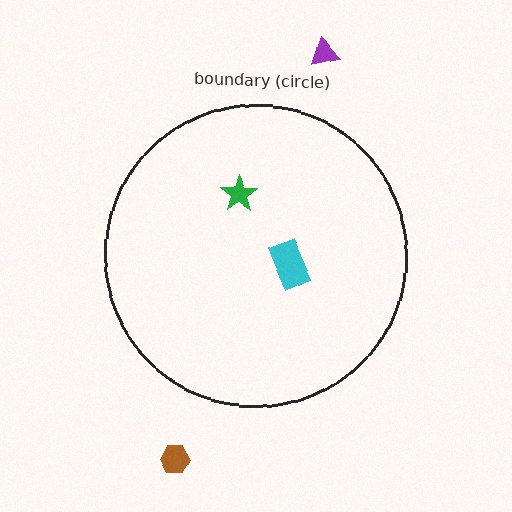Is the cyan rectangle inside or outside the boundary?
Inside.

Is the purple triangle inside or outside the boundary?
Outside.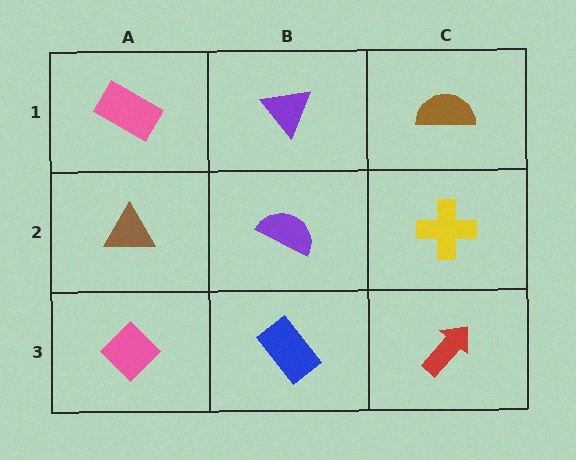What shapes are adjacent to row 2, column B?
A purple triangle (row 1, column B), a blue rectangle (row 3, column B), a brown triangle (row 2, column A), a yellow cross (row 2, column C).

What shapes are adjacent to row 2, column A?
A pink rectangle (row 1, column A), a pink diamond (row 3, column A), a purple semicircle (row 2, column B).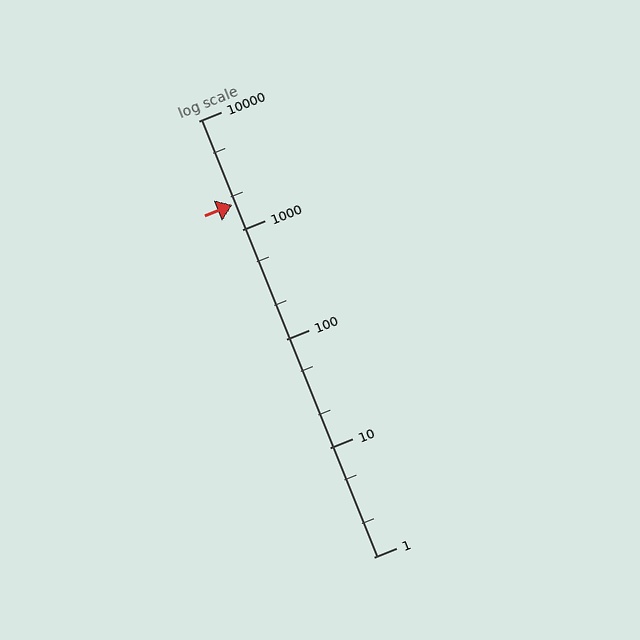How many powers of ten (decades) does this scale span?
The scale spans 4 decades, from 1 to 10000.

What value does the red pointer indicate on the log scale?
The pointer indicates approximately 1700.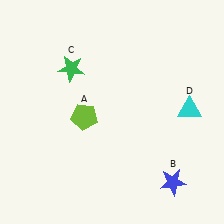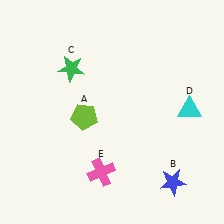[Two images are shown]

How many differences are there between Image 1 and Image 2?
There is 1 difference between the two images.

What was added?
A pink cross (E) was added in Image 2.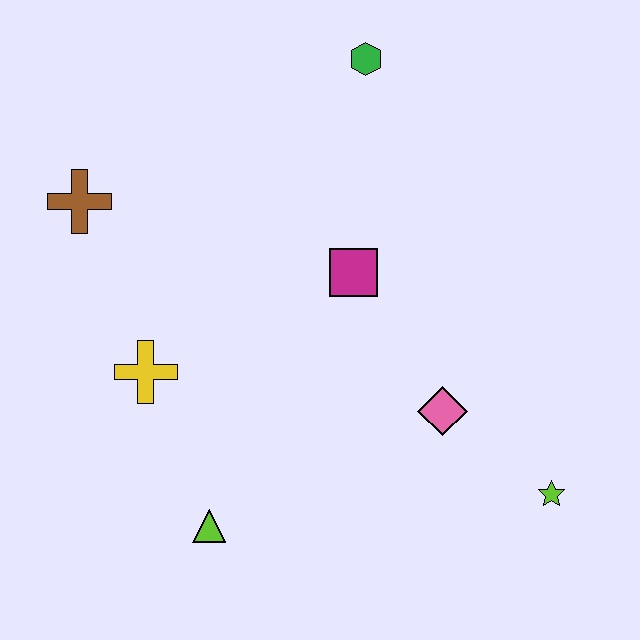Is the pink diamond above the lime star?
Yes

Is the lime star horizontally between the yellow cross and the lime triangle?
No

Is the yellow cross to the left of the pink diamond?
Yes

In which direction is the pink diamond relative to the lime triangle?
The pink diamond is to the right of the lime triangle.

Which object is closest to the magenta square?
The pink diamond is closest to the magenta square.